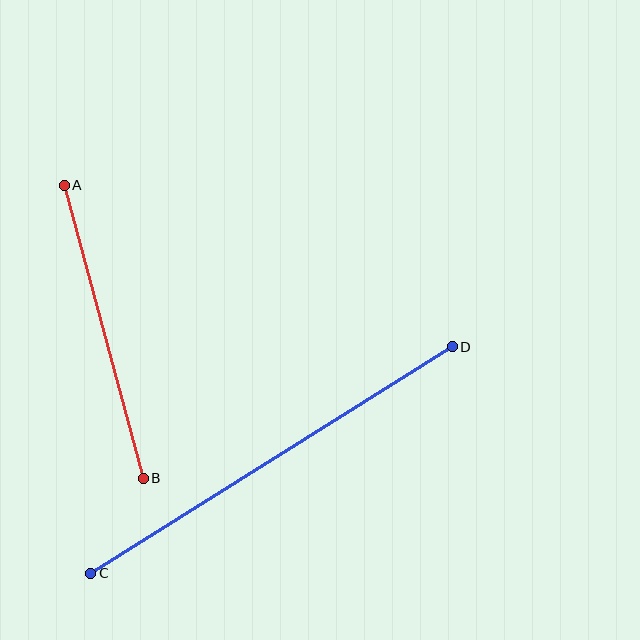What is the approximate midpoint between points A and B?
The midpoint is at approximately (104, 332) pixels.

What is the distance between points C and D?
The distance is approximately 427 pixels.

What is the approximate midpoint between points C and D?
The midpoint is at approximately (272, 460) pixels.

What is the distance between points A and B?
The distance is approximately 303 pixels.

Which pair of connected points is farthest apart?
Points C and D are farthest apart.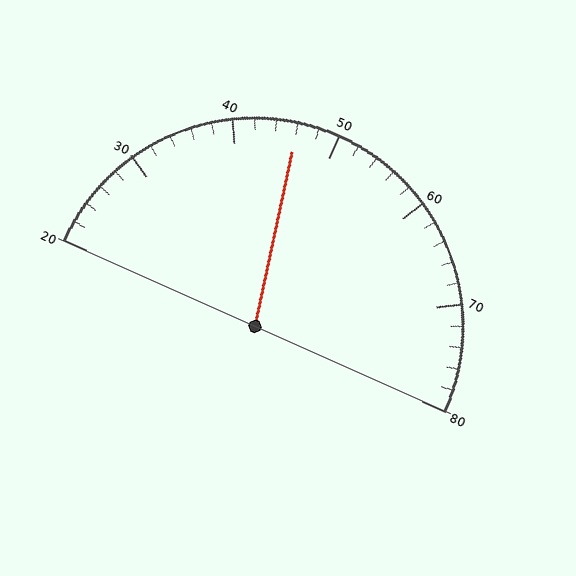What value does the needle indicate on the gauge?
The needle indicates approximately 46.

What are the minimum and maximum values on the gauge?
The gauge ranges from 20 to 80.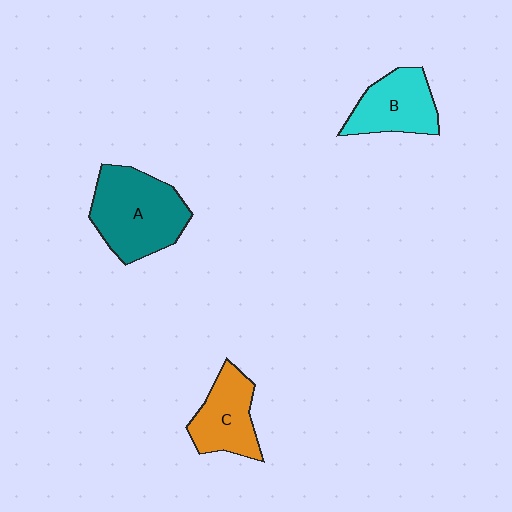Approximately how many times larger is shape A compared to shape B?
Approximately 1.5 times.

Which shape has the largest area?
Shape A (teal).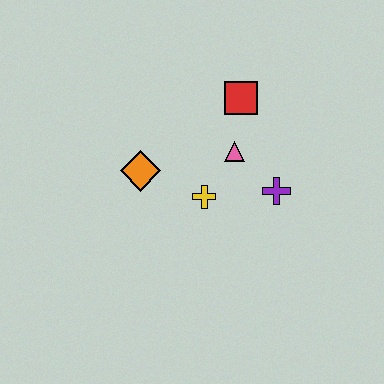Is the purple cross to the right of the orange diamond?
Yes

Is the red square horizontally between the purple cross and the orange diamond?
Yes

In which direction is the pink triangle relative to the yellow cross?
The pink triangle is above the yellow cross.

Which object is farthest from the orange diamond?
The purple cross is farthest from the orange diamond.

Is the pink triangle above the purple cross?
Yes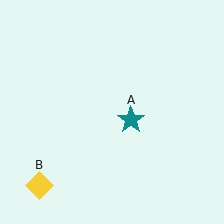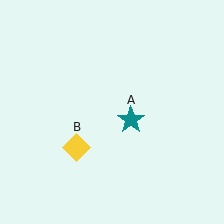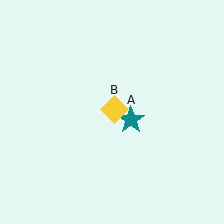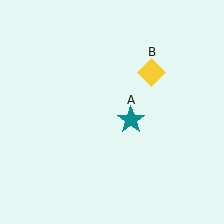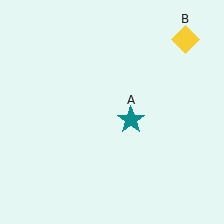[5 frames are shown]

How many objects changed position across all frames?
1 object changed position: yellow diamond (object B).